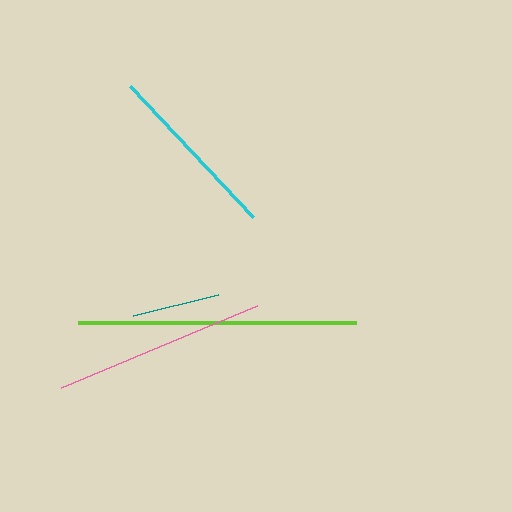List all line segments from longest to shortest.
From longest to shortest: lime, pink, cyan, teal.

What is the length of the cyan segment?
The cyan segment is approximately 179 pixels long.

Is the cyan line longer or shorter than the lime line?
The lime line is longer than the cyan line.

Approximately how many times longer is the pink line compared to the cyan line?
The pink line is approximately 1.2 times the length of the cyan line.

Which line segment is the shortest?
The teal line is the shortest at approximately 87 pixels.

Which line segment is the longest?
The lime line is the longest at approximately 278 pixels.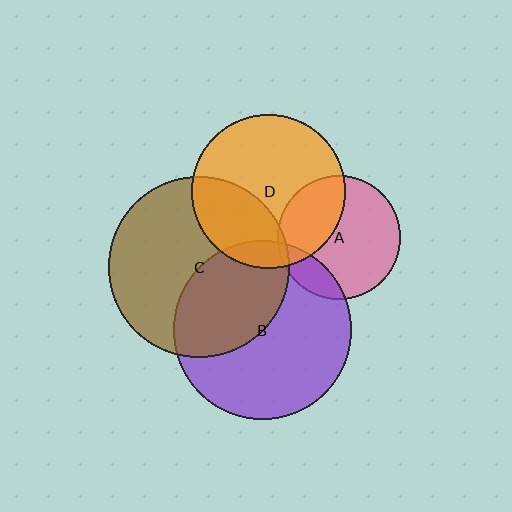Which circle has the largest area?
Circle C (brown).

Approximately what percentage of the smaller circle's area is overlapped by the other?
Approximately 15%.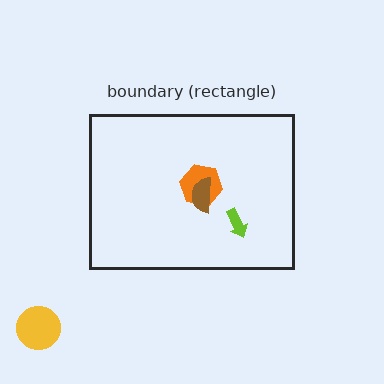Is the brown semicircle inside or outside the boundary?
Inside.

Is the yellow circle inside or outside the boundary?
Outside.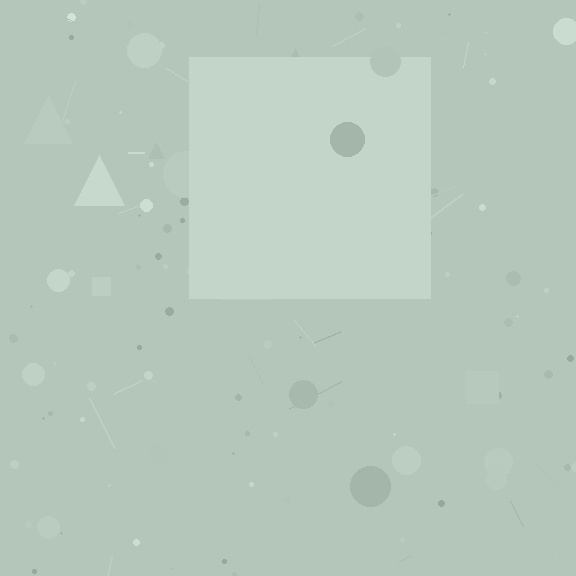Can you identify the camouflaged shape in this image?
The camouflaged shape is a square.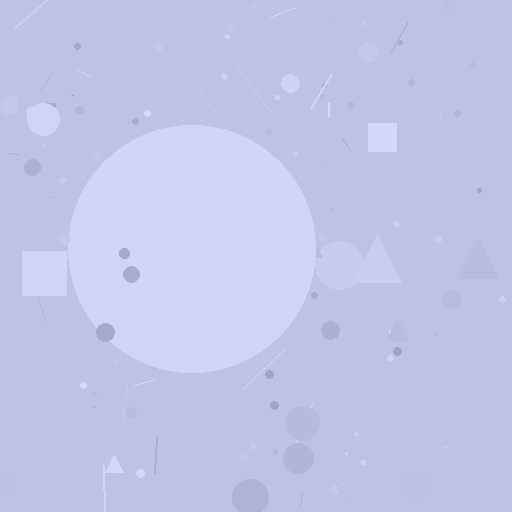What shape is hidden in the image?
A circle is hidden in the image.